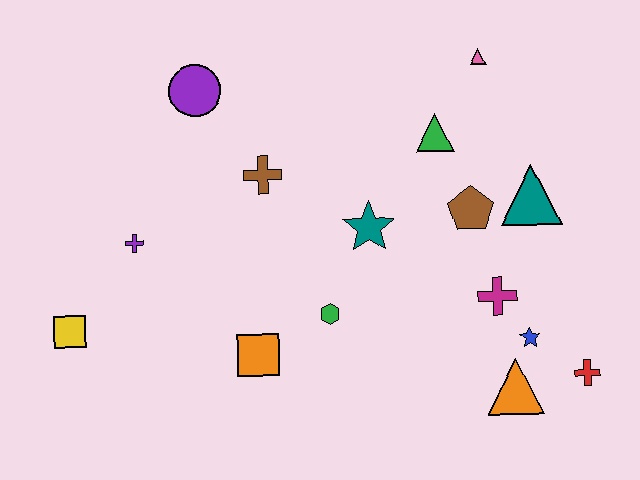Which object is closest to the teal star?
The green hexagon is closest to the teal star.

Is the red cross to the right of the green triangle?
Yes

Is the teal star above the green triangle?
No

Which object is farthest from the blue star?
The yellow square is farthest from the blue star.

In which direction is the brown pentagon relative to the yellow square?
The brown pentagon is to the right of the yellow square.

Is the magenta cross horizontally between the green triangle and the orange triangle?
Yes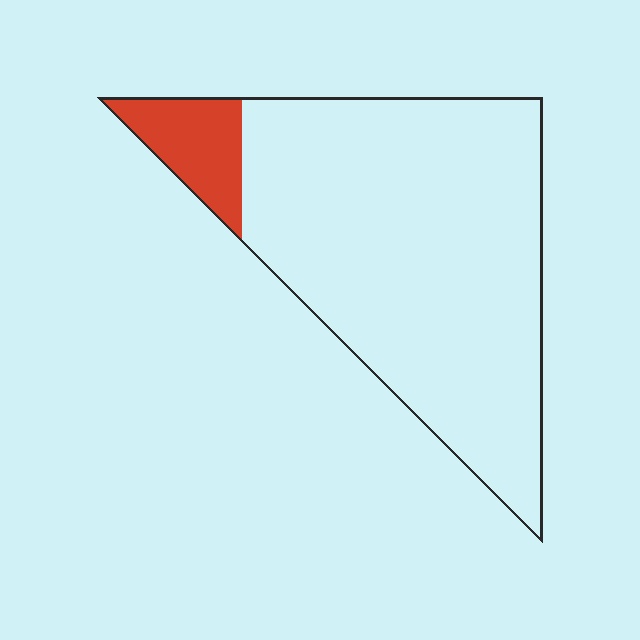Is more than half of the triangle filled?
No.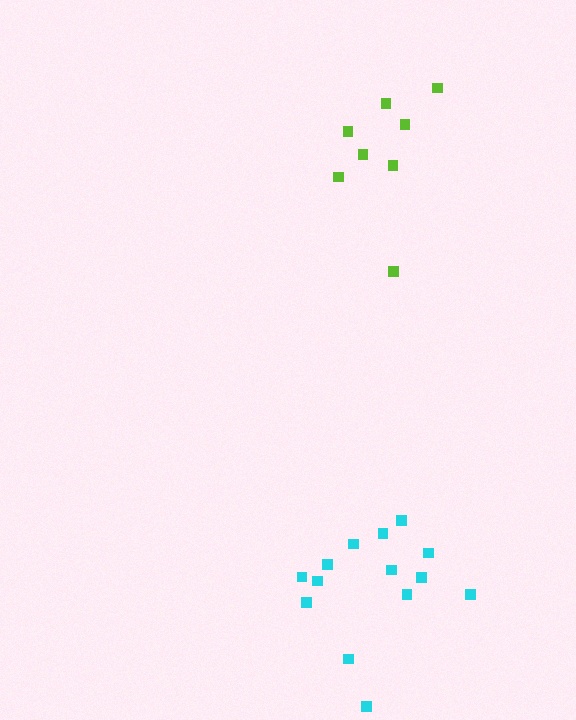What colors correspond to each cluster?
The clusters are colored: lime, cyan.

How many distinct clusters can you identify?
There are 2 distinct clusters.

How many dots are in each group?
Group 1: 8 dots, Group 2: 14 dots (22 total).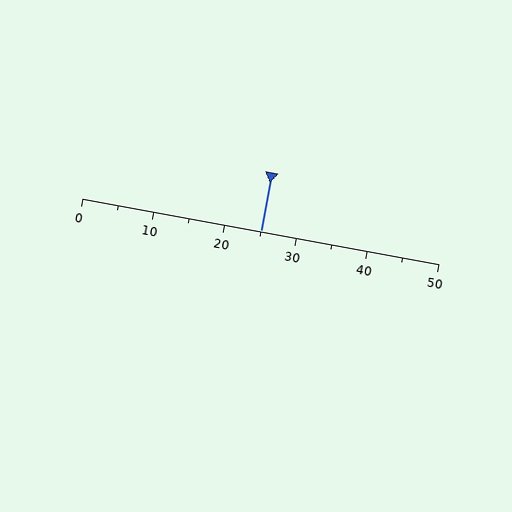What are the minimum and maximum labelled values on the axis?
The axis runs from 0 to 50.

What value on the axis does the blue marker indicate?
The marker indicates approximately 25.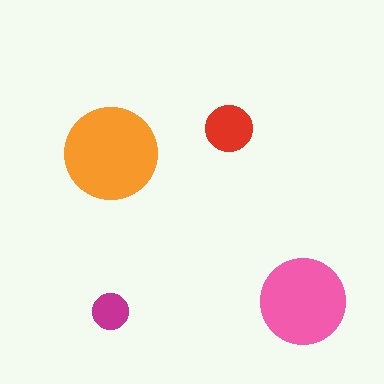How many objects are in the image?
There are 4 objects in the image.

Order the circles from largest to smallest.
the orange one, the pink one, the red one, the magenta one.